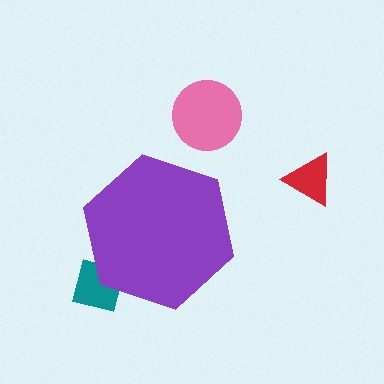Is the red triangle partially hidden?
No, the red triangle is fully visible.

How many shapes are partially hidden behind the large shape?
1 shape is partially hidden.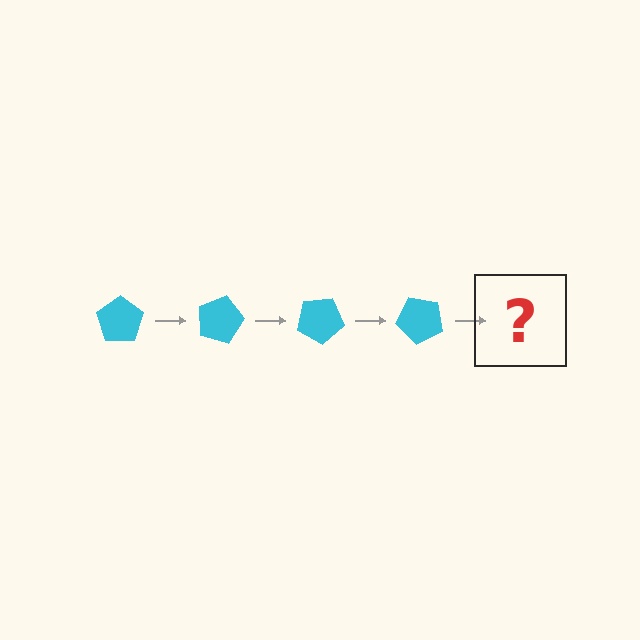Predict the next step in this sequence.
The next step is a cyan pentagon rotated 60 degrees.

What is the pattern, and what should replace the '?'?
The pattern is that the pentagon rotates 15 degrees each step. The '?' should be a cyan pentagon rotated 60 degrees.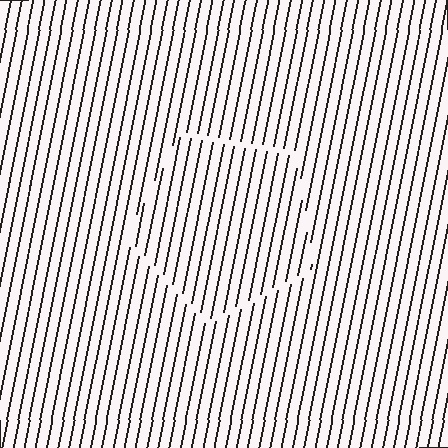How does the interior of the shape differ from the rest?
The interior of the shape contains the same grating, shifted by half a period — the contour is defined by the phase discontinuity where line-ends from the inner and outer gratings abut.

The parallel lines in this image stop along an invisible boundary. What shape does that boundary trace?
An illusory pentagon. The interior of the shape contains the same grating, shifted by half a period — the contour is defined by the phase discontinuity where line-ends from the inner and outer gratings abut.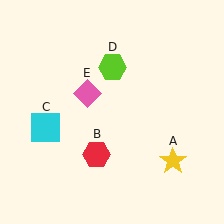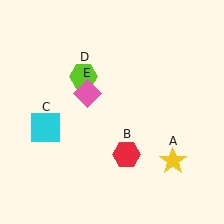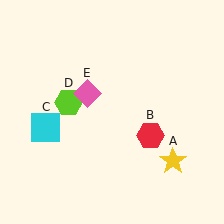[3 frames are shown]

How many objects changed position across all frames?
2 objects changed position: red hexagon (object B), lime hexagon (object D).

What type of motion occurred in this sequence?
The red hexagon (object B), lime hexagon (object D) rotated counterclockwise around the center of the scene.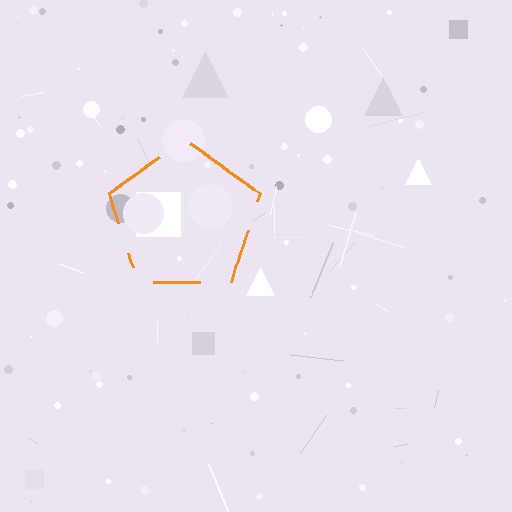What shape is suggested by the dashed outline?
The dashed outline suggests a pentagon.